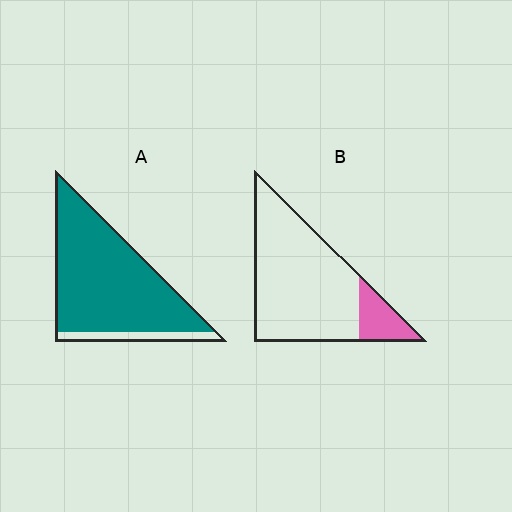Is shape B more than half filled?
No.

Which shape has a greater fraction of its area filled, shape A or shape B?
Shape A.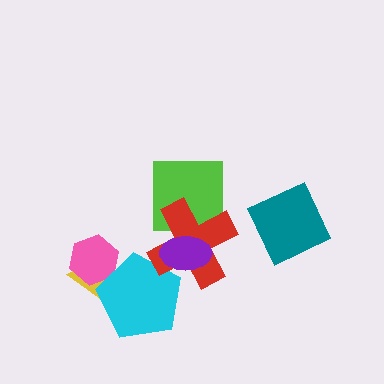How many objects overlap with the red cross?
3 objects overlap with the red cross.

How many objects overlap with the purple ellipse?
2 objects overlap with the purple ellipse.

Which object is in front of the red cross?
The purple ellipse is in front of the red cross.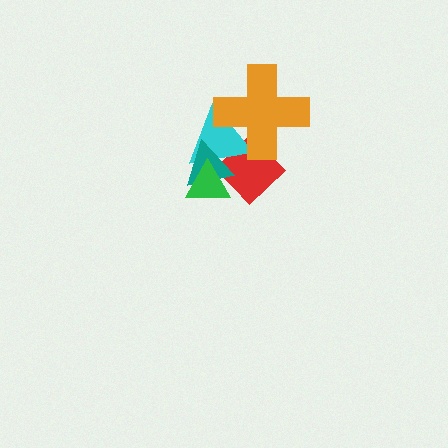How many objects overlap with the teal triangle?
3 objects overlap with the teal triangle.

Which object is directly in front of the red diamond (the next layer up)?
The cyan triangle is directly in front of the red diamond.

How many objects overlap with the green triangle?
3 objects overlap with the green triangle.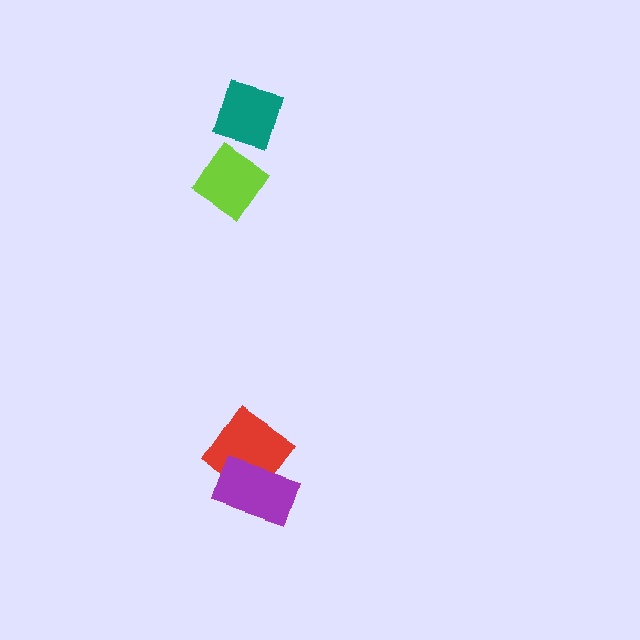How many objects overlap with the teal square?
0 objects overlap with the teal square.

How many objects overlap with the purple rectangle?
1 object overlaps with the purple rectangle.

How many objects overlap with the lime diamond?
0 objects overlap with the lime diamond.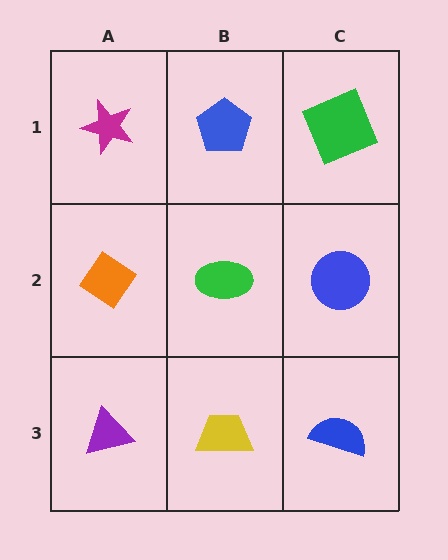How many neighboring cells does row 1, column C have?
2.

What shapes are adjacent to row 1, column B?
A green ellipse (row 2, column B), a magenta star (row 1, column A), a green square (row 1, column C).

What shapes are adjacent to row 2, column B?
A blue pentagon (row 1, column B), a yellow trapezoid (row 3, column B), an orange diamond (row 2, column A), a blue circle (row 2, column C).